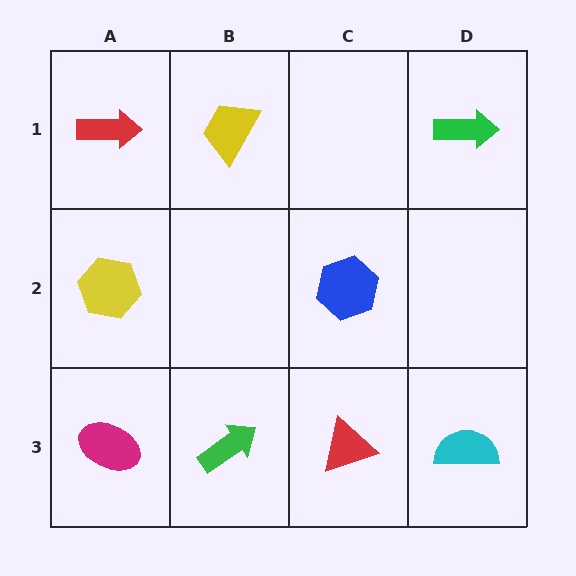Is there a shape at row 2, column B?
No, that cell is empty.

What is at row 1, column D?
A green arrow.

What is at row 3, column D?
A cyan semicircle.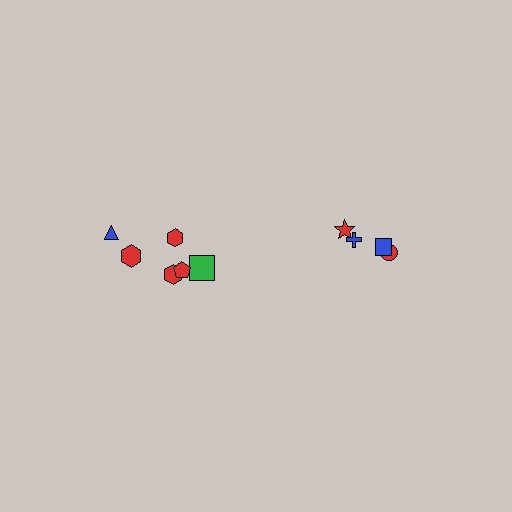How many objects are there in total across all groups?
There are 10 objects.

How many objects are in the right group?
There are 4 objects.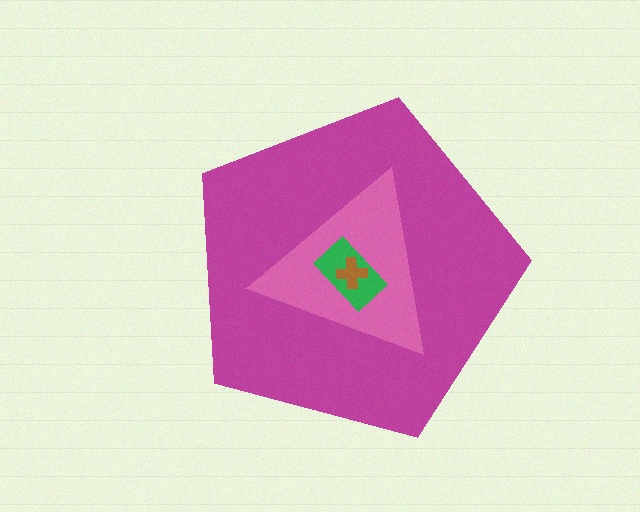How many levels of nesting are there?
4.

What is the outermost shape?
The magenta pentagon.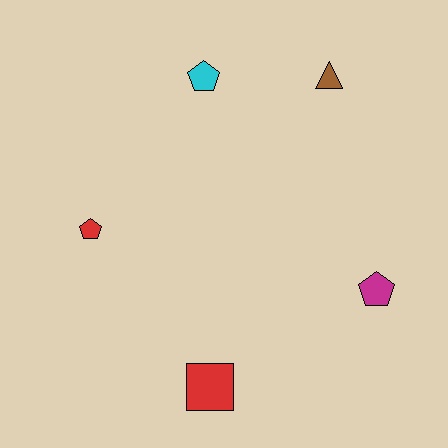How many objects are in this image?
There are 5 objects.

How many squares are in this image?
There is 1 square.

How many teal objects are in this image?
There are no teal objects.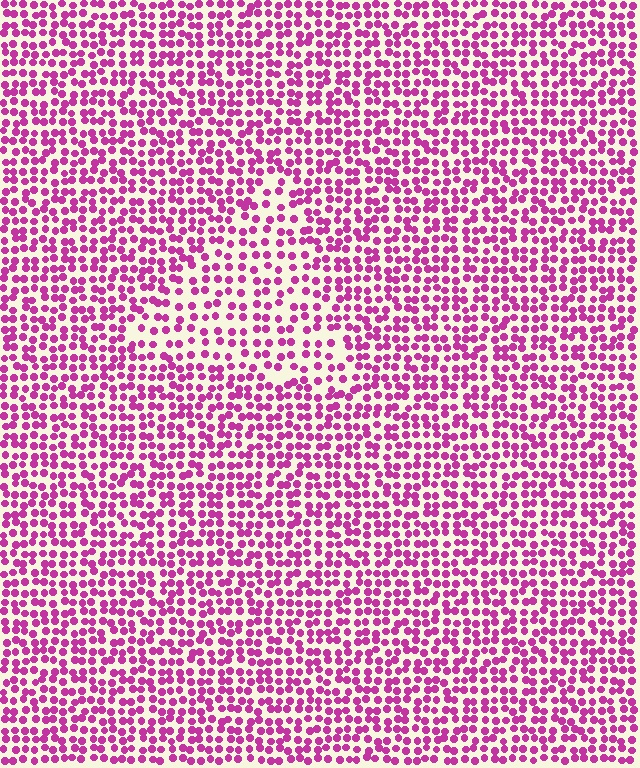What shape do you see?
I see a triangle.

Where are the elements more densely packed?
The elements are more densely packed outside the triangle boundary.